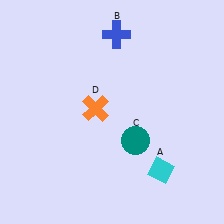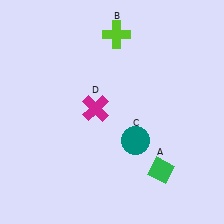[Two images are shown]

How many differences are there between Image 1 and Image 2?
There are 3 differences between the two images.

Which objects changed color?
A changed from cyan to green. B changed from blue to lime. D changed from orange to magenta.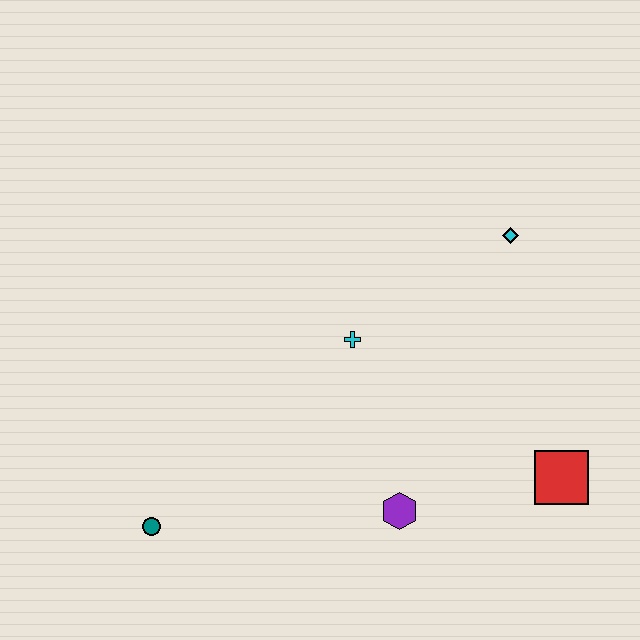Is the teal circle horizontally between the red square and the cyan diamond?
No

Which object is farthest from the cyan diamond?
The teal circle is farthest from the cyan diamond.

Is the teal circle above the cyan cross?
No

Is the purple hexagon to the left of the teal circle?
No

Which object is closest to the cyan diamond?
The cyan cross is closest to the cyan diamond.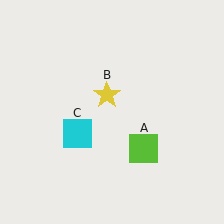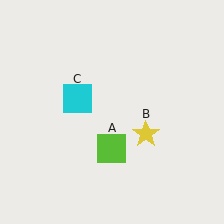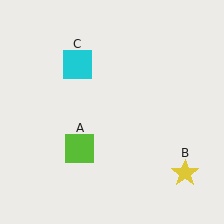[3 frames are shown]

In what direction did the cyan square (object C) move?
The cyan square (object C) moved up.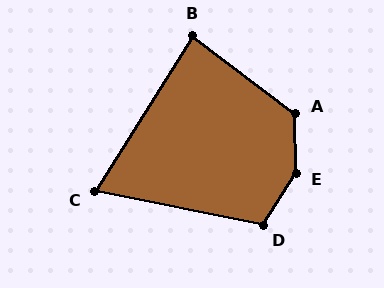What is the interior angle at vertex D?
Approximately 111 degrees (obtuse).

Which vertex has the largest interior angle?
E, at approximately 147 degrees.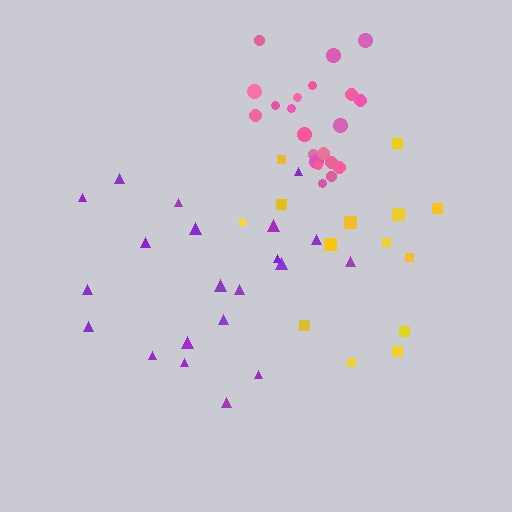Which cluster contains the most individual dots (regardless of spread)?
Pink (21).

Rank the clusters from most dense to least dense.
pink, purple, yellow.